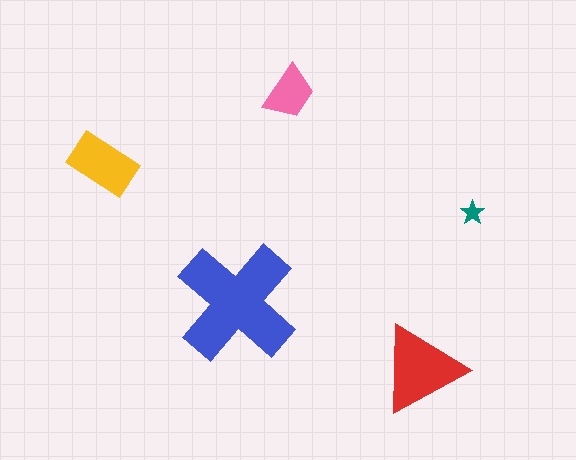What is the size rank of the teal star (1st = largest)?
5th.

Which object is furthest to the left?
The yellow rectangle is leftmost.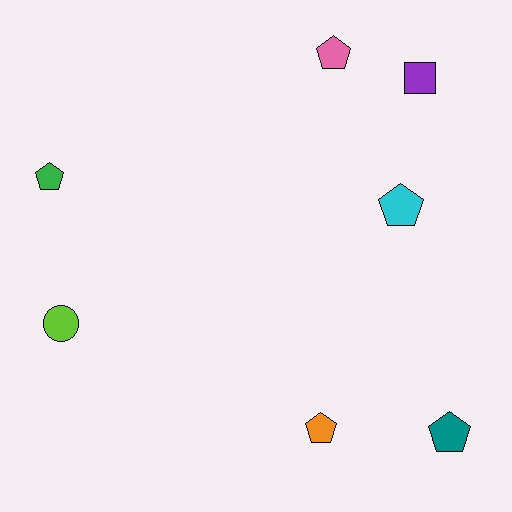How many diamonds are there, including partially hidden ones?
There are no diamonds.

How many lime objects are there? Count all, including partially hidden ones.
There is 1 lime object.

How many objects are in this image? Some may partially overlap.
There are 7 objects.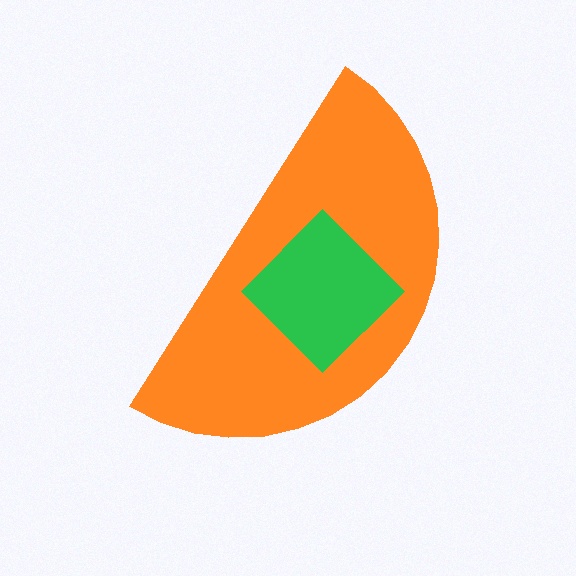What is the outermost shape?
The orange semicircle.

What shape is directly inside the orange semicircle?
The green diamond.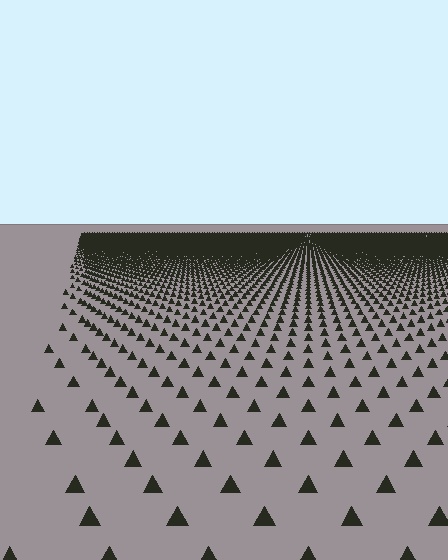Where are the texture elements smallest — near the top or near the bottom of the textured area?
Near the top.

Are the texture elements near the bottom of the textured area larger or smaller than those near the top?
Larger. Near the bottom, elements are closer to the viewer and appear at a bigger on-screen size.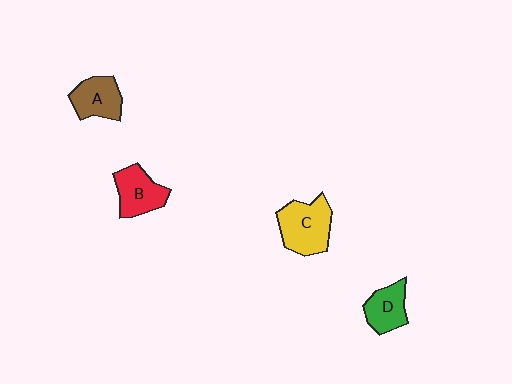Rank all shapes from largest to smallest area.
From largest to smallest: C (yellow), B (red), A (brown), D (green).